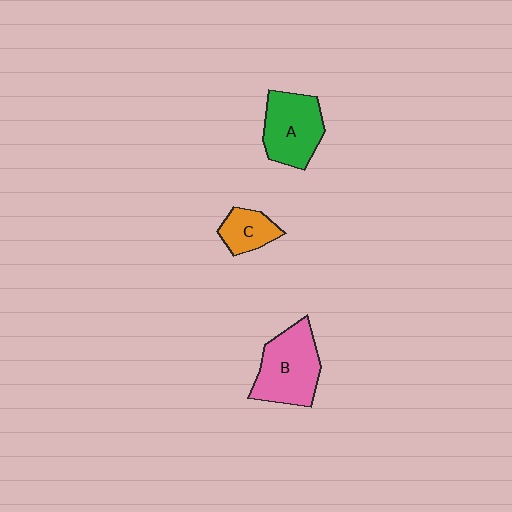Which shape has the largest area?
Shape B (pink).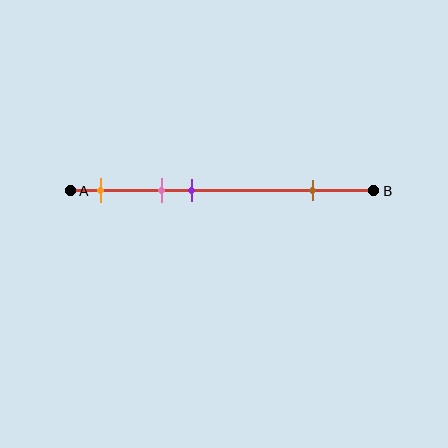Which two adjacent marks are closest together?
The pink and purple marks are the closest adjacent pair.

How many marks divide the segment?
There are 4 marks dividing the segment.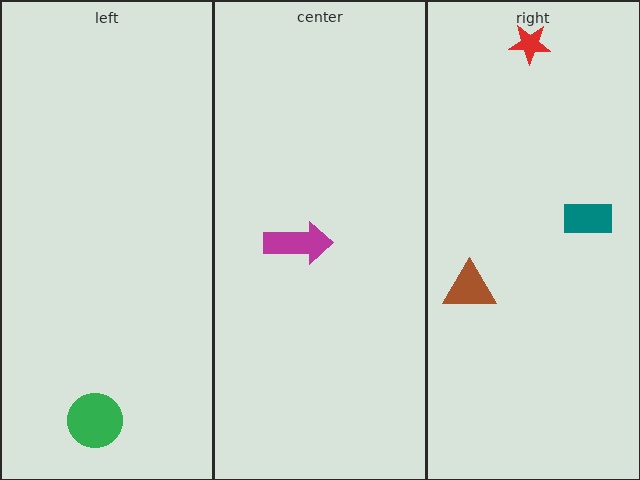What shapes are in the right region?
The brown triangle, the red star, the teal rectangle.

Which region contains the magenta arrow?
The center region.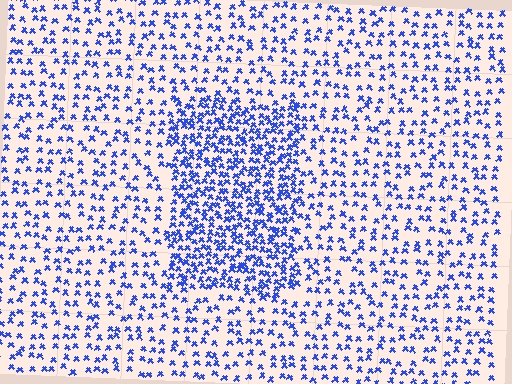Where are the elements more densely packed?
The elements are more densely packed inside the rectangle boundary.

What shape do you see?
I see a rectangle.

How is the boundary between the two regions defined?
The boundary is defined by a change in element density (approximately 2.1x ratio). All elements are the same color, size, and shape.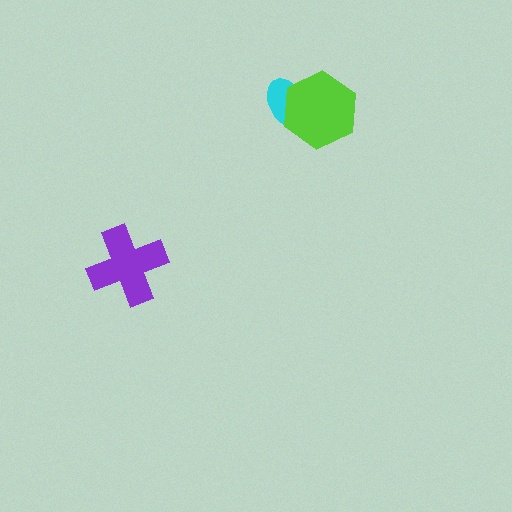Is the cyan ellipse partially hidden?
Yes, it is partially covered by another shape.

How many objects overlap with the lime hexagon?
1 object overlaps with the lime hexagon.